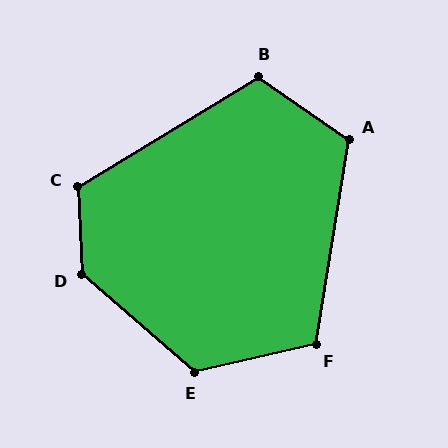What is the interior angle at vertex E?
Approximately 126 degrees (obtuse).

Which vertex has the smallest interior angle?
F, at approximately 113 degrees.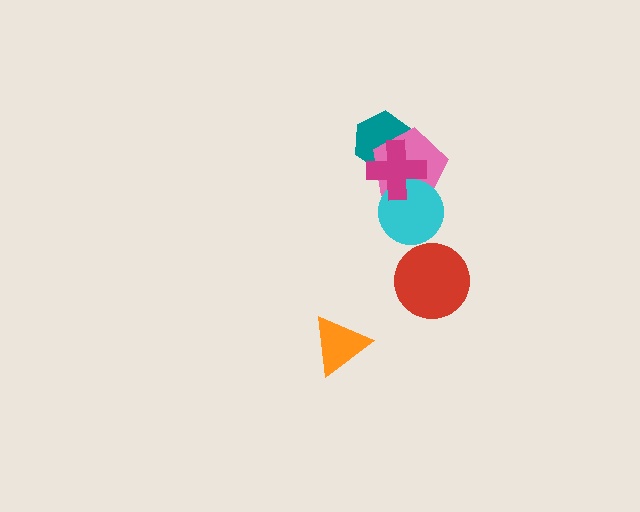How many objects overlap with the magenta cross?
3 objects overlap with the magenta cross.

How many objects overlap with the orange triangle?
0 objects overlap with the orange triangle.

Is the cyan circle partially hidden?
Yes, it is partially covered by another shape.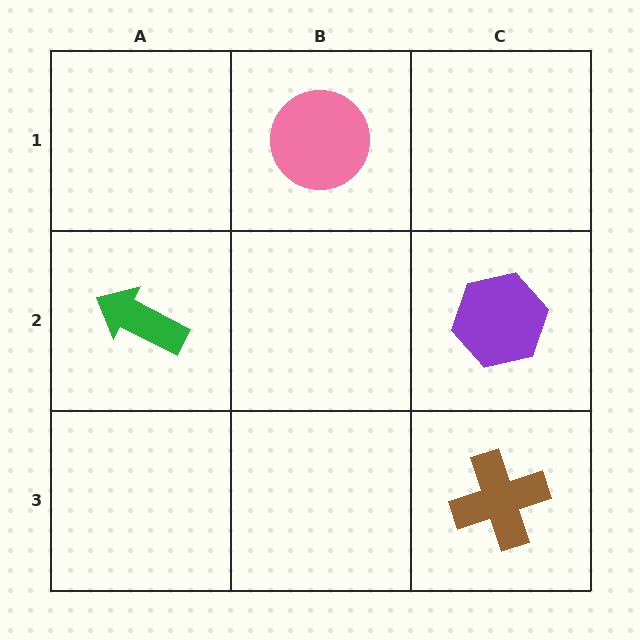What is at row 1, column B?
A pink circle.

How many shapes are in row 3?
1 shape.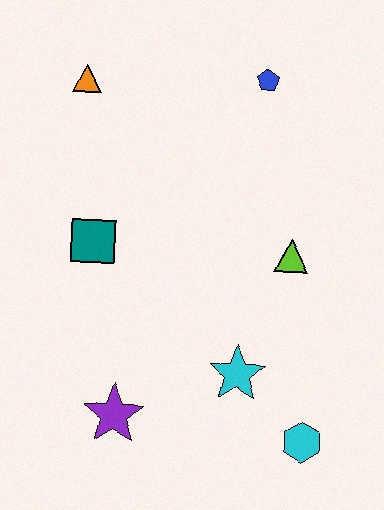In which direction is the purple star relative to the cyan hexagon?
The purple star is to the left of the cyan hexagon.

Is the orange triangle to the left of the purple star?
Yes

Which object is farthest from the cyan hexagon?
The orange triangle is farthest from the cyan hexagon.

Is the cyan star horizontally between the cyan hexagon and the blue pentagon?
No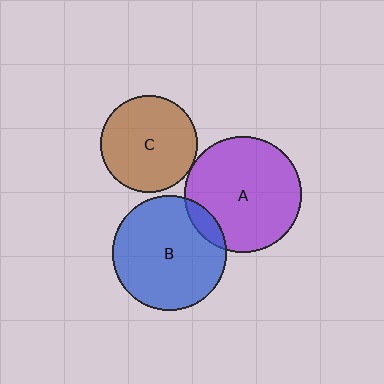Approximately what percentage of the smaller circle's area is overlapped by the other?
Approximately 10%.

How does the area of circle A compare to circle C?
Approximately 1.4 times.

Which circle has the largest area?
Circle A (purple).